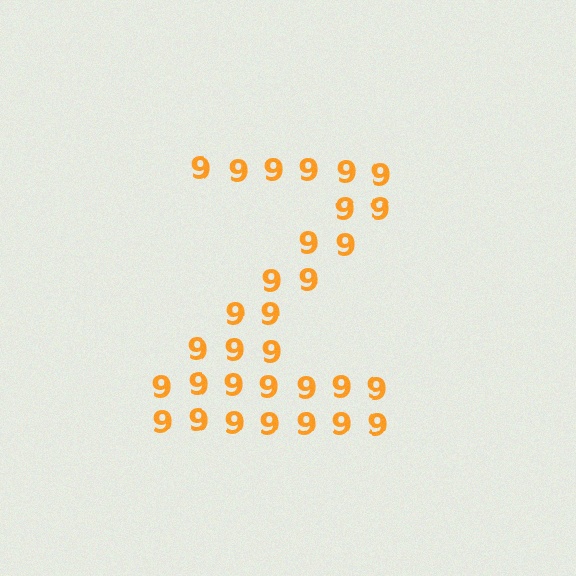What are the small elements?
The small elements are digit 9's.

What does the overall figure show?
The overall figure shows the letter Z.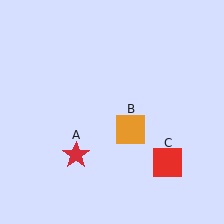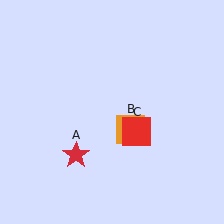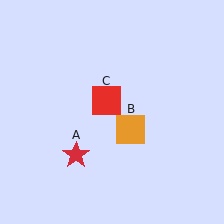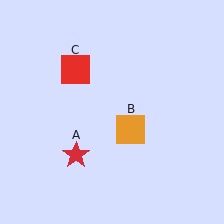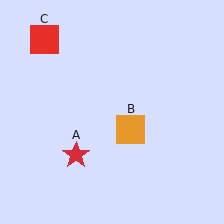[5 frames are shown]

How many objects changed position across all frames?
1 object changed position: red square (object C).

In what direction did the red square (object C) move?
The red square (object C) moved up and to the left.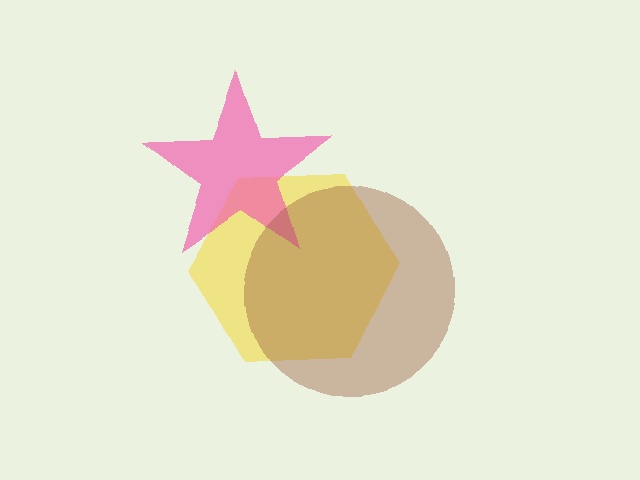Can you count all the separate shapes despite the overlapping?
Yes, there are 3 separate shapes.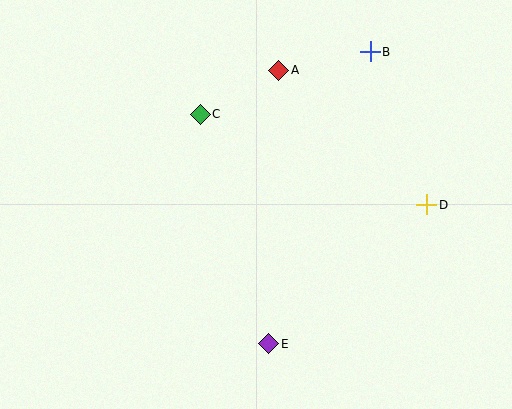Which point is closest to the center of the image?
Point C at (200, 114) is closest to the center.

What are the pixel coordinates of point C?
Point C is at (200, 114).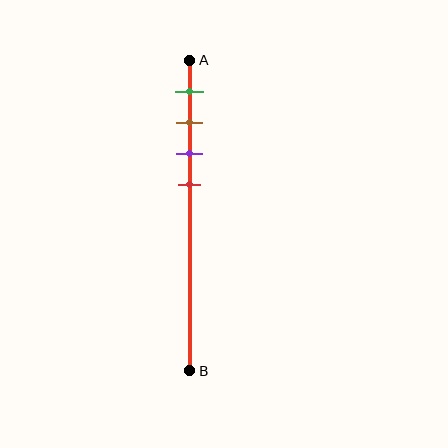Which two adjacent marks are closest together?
The brown and purple marks are the closest adjacent pair.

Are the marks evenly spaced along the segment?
Yes, the marks are approximately evenly spaced.